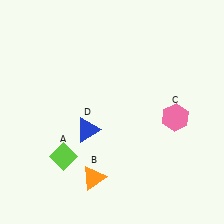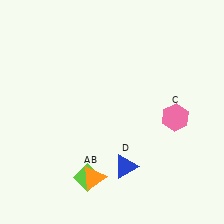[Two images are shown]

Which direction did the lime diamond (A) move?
The lime diamond (A) moved right.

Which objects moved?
The objects that moved are: the lime diamond (A), the blue triangle (D).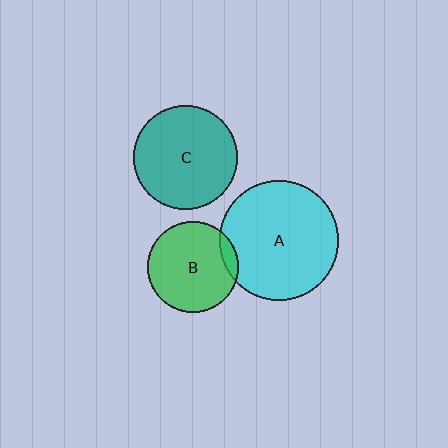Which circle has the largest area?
Circle A (cyan).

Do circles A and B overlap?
Yes.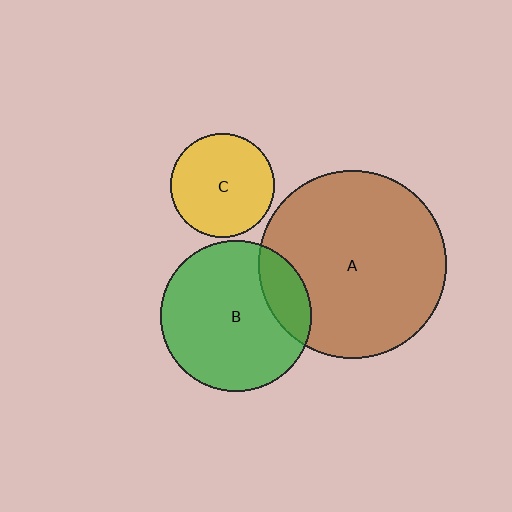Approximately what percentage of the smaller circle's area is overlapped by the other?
Approximately 20%.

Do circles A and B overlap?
Yes.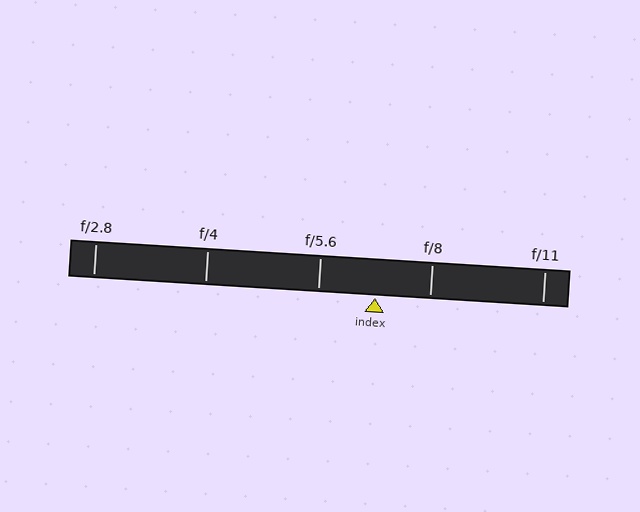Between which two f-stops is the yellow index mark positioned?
The index mark is between f/5.6 and f/8.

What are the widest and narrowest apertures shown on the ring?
The widest aperture shown is f/2.8 and the narrowest is f/11.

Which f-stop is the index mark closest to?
The index mark is closest to f/8.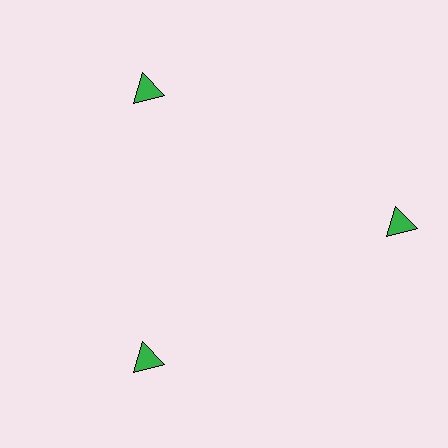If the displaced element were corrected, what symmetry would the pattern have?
It would have 3-fold rotational symmetry — the pattern would map onto itself every 120 degrees.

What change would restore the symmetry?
The symmetry would be restored by moving it inward, back onto the ring so that all 3 triangles sit at equal angles and equal distance from the center.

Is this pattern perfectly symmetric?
No. The 3 green triangles are arranged in a ring, but one element near the 3 o'clock position is pushed outward from the center, breaking the 3-fold rotational symmetry.